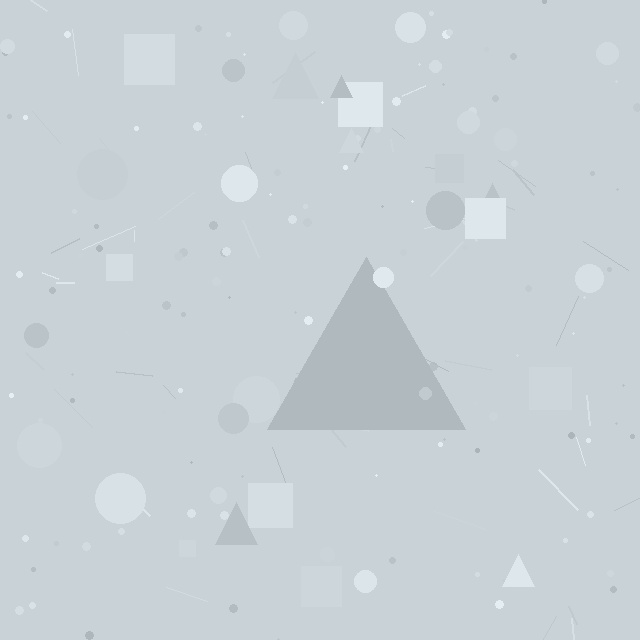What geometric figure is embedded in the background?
A triangle is embedded in the background.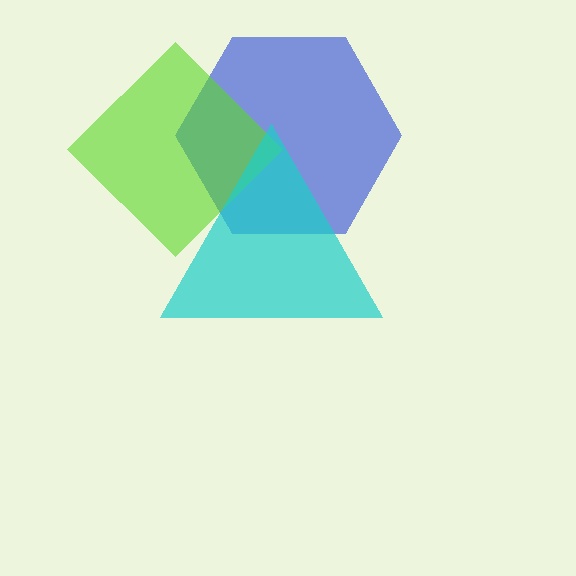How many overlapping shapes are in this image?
There are 3 overlapping shapes in the image.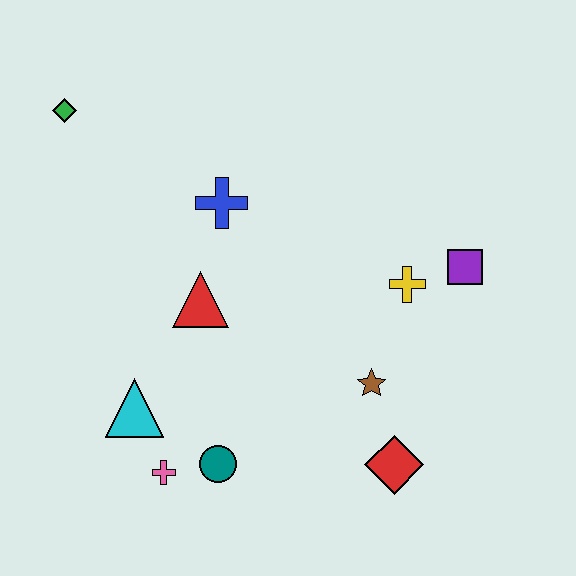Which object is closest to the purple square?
The yellow cross is closest to the purple square.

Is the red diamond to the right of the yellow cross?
No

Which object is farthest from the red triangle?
The purple square is farthest from the red triangle.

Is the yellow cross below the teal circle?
No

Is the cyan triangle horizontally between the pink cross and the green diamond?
Yes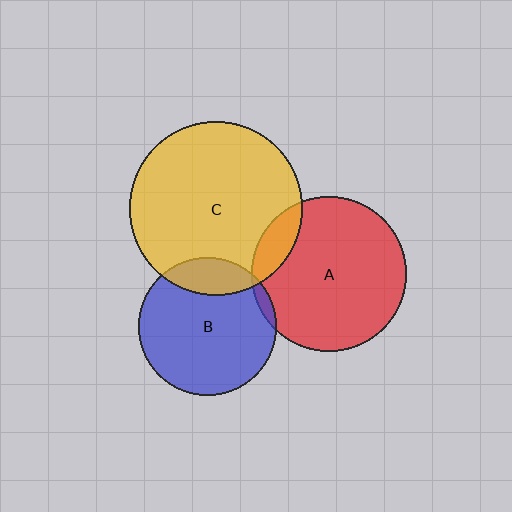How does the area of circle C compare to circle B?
Approximately 1.6 times.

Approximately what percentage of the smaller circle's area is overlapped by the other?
Approximately 15%.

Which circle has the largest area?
Circle C (yellow).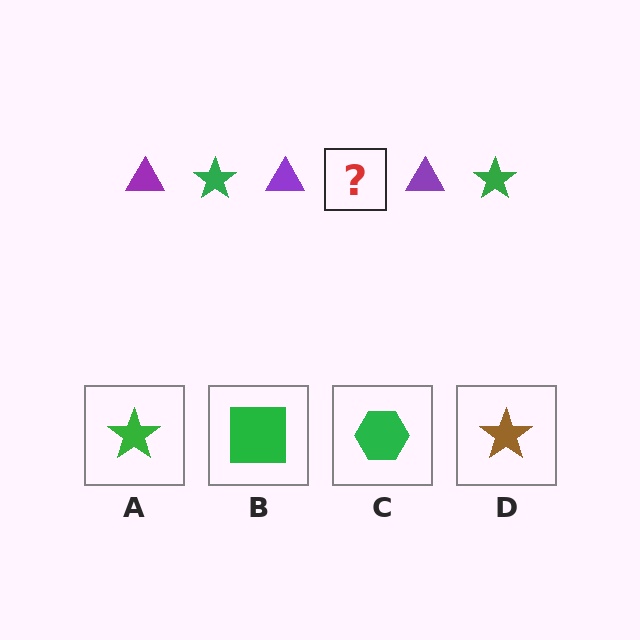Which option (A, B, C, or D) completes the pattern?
A.